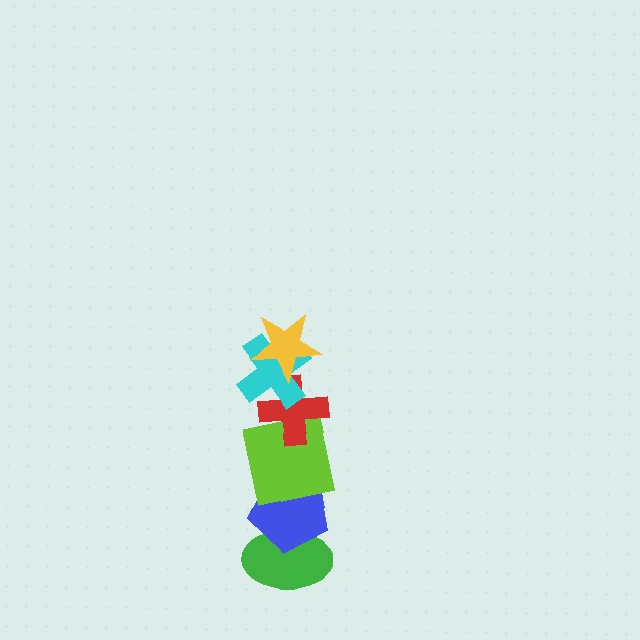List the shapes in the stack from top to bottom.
From top to bottom: the yellow star, the cyan cross, the red cross, the lime square, the blue pentagon, the green ellipse.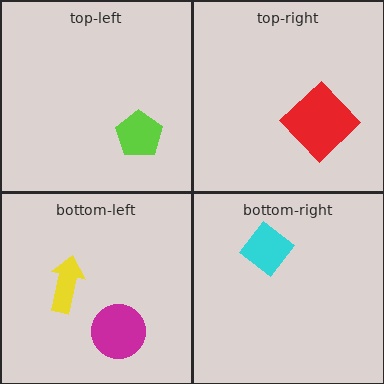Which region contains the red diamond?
The top-right region.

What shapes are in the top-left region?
The lime pentagon.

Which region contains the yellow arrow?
The bottom-left region.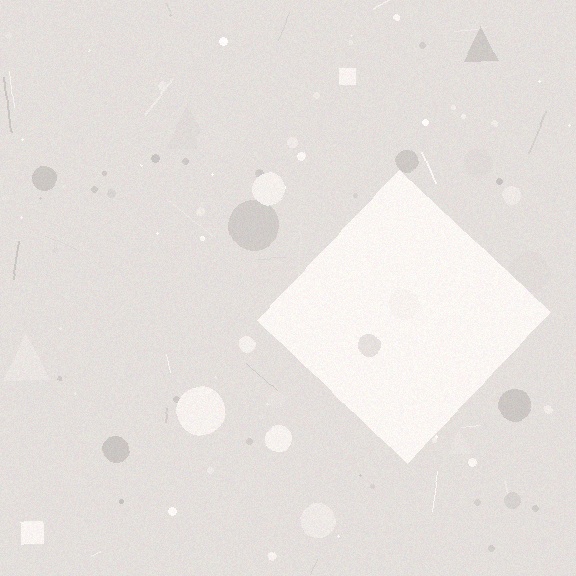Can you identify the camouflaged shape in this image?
The camouflaged shape is a diamond.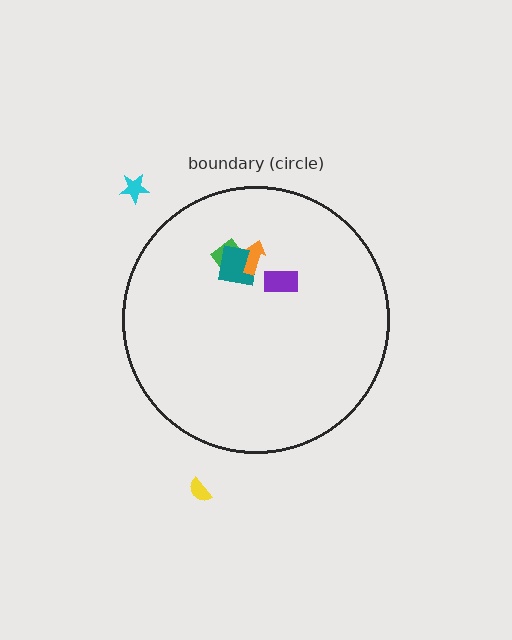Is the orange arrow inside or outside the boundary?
Inside.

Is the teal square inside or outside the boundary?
Inside.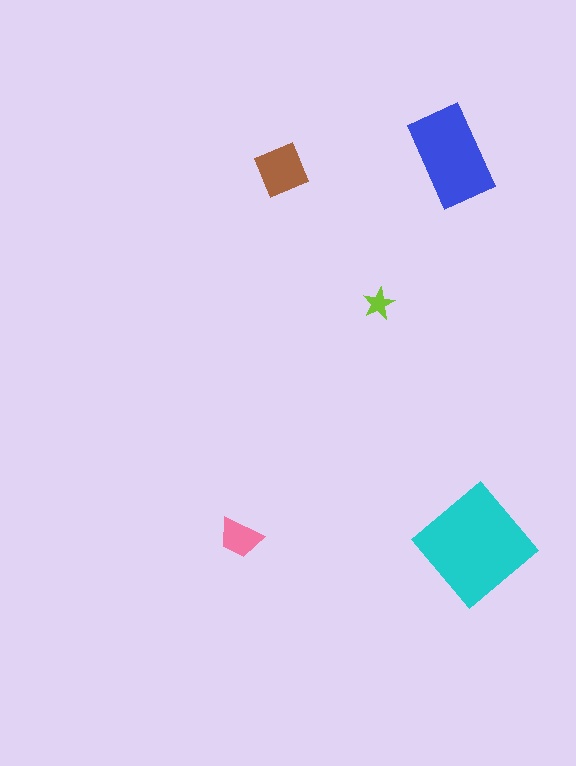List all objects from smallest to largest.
The lime star, the pink trapezoid, the brown diamond, the blue rectangle, the cyan diamond.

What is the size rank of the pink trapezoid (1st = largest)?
4th.